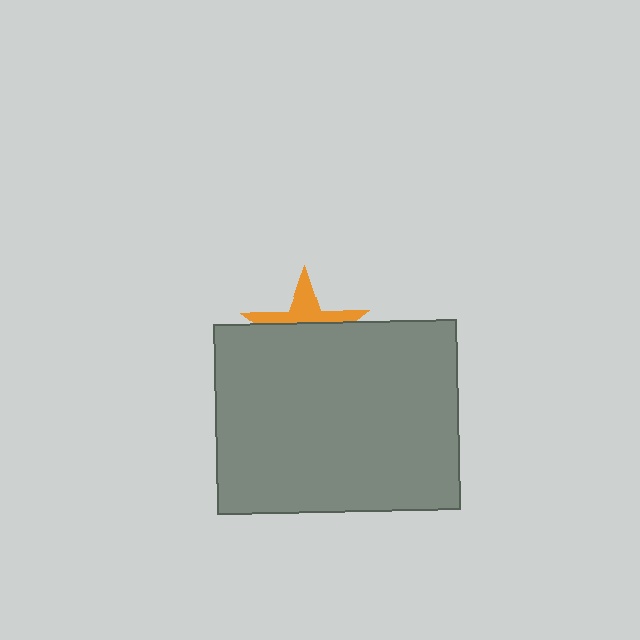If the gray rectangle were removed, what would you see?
You would see the complete orange star.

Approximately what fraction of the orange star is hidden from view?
Roughly 65% of the orange star is hidden behind the gray rectangle.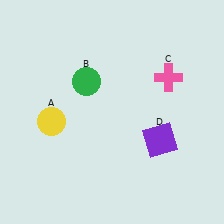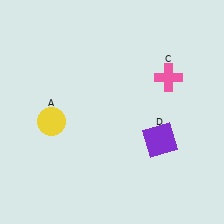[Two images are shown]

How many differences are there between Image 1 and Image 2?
There is 1 difference between the two images.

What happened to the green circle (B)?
The green circle (B) was removed in Image 2. It was in the top-left area of Image 1.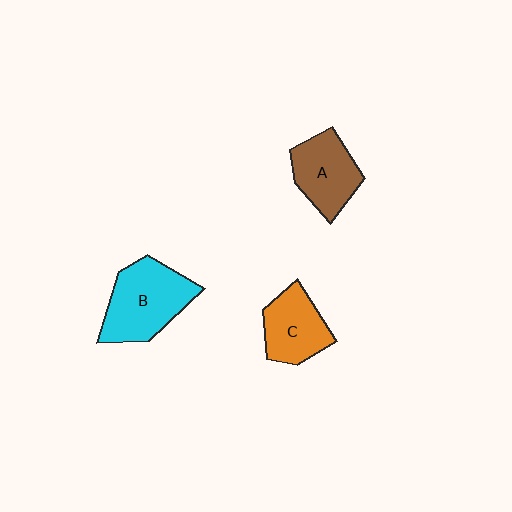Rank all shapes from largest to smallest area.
From largest to smallest: B (cyan), A (brown), C (orange).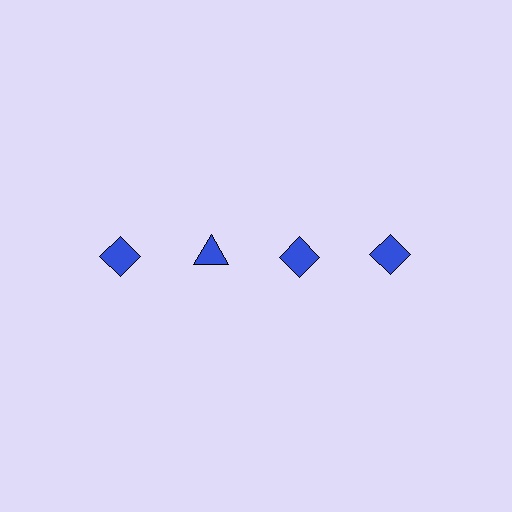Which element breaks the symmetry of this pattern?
The blue triangle in the top row, second from left column breaks the symmetry. All other shapes are blue diamonds.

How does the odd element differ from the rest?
It has a different shape: triangle instead of diamond.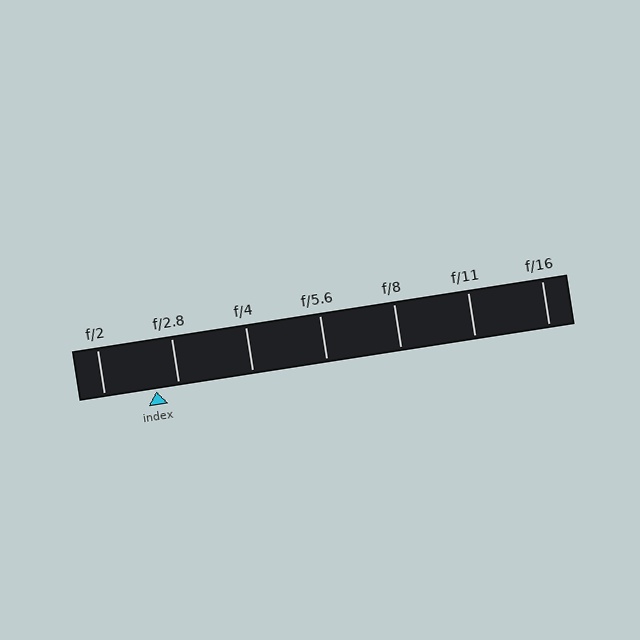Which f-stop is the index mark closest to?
The index mark is closest to f/2.8.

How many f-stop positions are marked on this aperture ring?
There are 7 f-stop positions marked.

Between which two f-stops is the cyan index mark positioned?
The index mark is between f/2 and f/2.8.